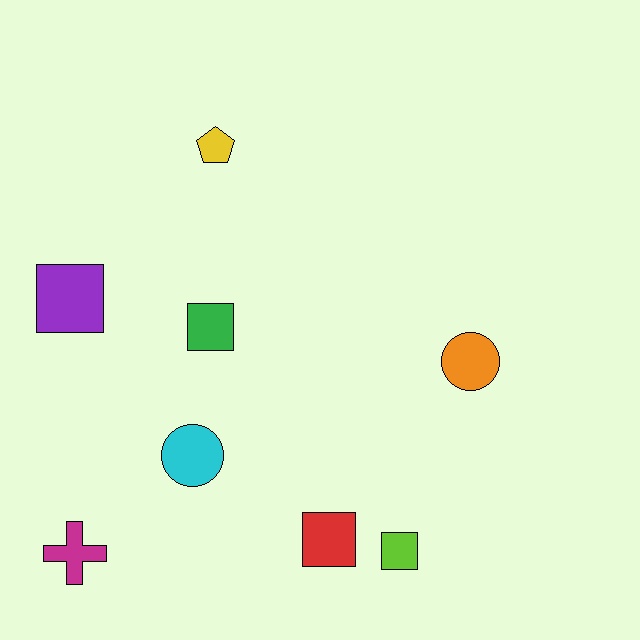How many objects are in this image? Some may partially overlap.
There are 8 objects.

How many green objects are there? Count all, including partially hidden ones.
There is 1 green object.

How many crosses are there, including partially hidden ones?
There is 1 cross.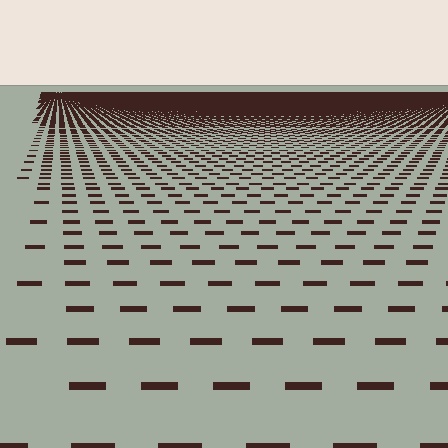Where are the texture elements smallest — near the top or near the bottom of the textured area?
Near the top.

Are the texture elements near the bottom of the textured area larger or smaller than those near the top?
Larger. Near the bottom, elements are closer to the viewer and appear at a bigger on-screen size.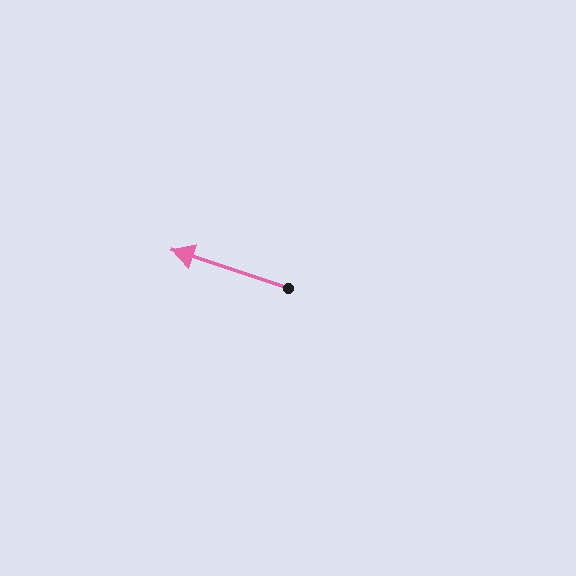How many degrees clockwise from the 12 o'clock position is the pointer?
Approximately 288 degrees.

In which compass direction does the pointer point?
West.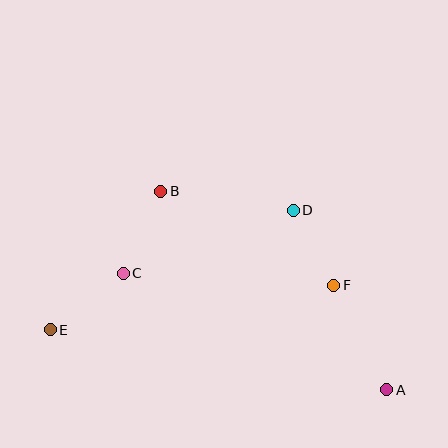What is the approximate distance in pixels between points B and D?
The distance between B and D is approximately 133 pixels.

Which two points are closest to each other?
Points D and F are closest to each other.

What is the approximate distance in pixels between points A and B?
The distance between A and B is approximately 300 pixels.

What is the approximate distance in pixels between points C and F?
The distance between C and F is approximately 210 pixels.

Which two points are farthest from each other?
Points A and E are farthest from each other.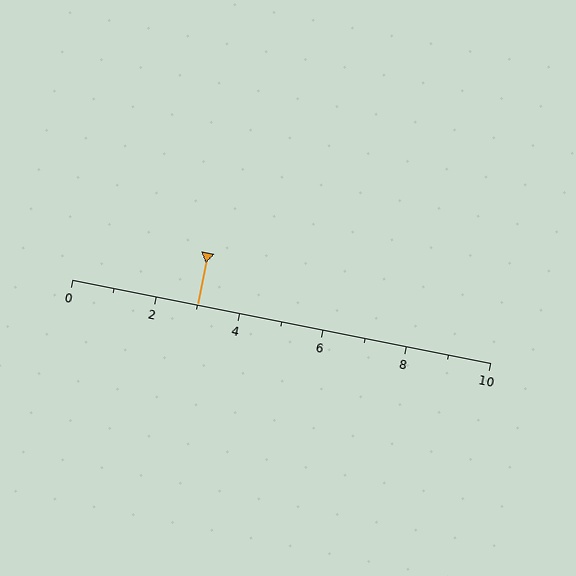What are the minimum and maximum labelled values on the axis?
The axis runs from 0 to 10.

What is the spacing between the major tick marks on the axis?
The major ticks are spaced 2 apart.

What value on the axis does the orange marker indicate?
The marker indicates approximately 3.